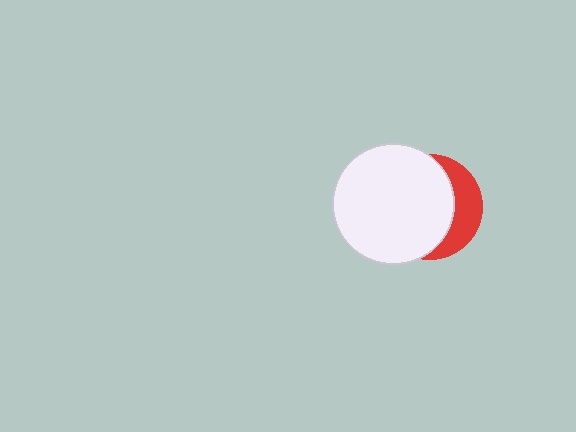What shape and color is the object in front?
The object in front is a white circle.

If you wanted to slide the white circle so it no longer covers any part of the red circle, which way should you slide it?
Slide it left — that is the most direct way to separate the two shapes.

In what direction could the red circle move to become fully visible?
The red circle could move right. That would shift it out from behind the white circle entirely.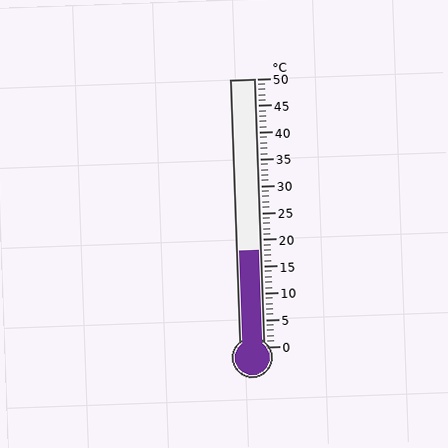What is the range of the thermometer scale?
The thermometer scale ranges from 0°C to 50°C.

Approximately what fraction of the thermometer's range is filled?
The thermometer is filled to approximately 35% of its range.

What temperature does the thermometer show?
The thermometer shows approximately 18°C.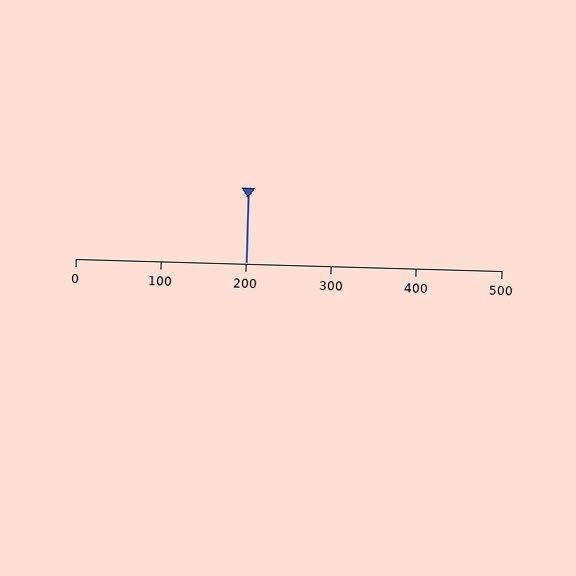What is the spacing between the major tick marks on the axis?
The major ticks are spaced 100 apart.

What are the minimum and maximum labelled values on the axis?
The axis runs from 0 to 500.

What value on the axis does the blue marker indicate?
The marker indicates approximately 200.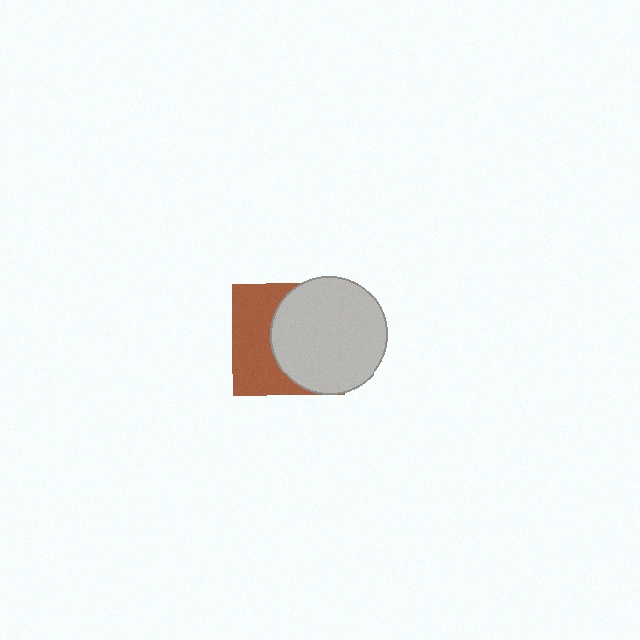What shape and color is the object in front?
The object in front is a light gray circle.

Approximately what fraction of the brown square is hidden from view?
Roughly 56% of the brown square is hidden behind the light gray circle.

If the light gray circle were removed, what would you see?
You would see the complete brown square.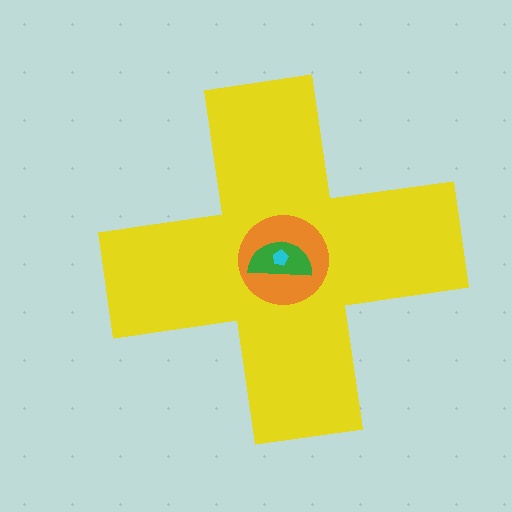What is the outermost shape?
The yellow cross.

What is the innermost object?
The cyan pentagon.